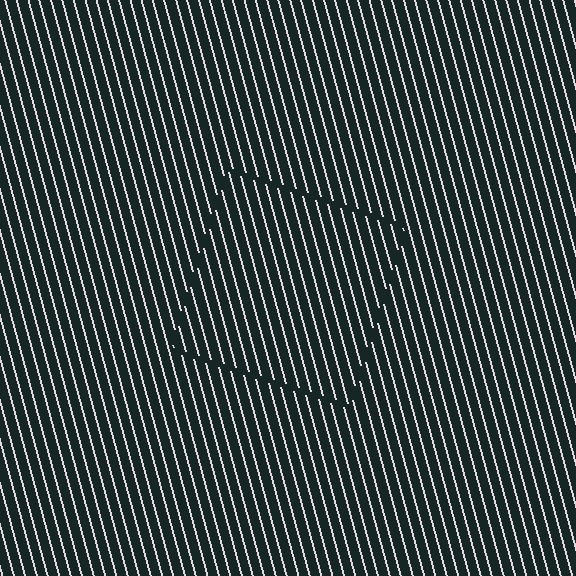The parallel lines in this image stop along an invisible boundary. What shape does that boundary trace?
An illusory square. The interior of the shape contains the same grating, shifted by half a period — the contour is defined by the phase discontinuity where line-ends from the inner and outer gratings abut.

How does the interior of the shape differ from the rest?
The interior of the shape contains the same grating, shifted by half a period — the contour is defined by the phase discontinuity where line-ends from the inner and outer gratings abut.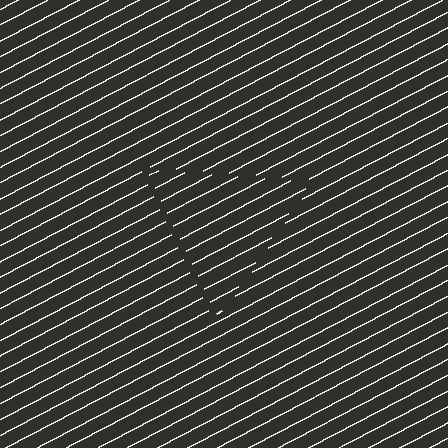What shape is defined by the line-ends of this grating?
An illusory triangle. The interior of the shape contains the same grating, shifted by half a period — the contour is defined by the phase discontinuity where line-ends from the inner and outer gratings abut.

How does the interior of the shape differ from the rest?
The interior of the shape contains the same grating, shifted by half a period — the contour is defined by the phase discontinuity where line-ends from the inner and outer gratings abut.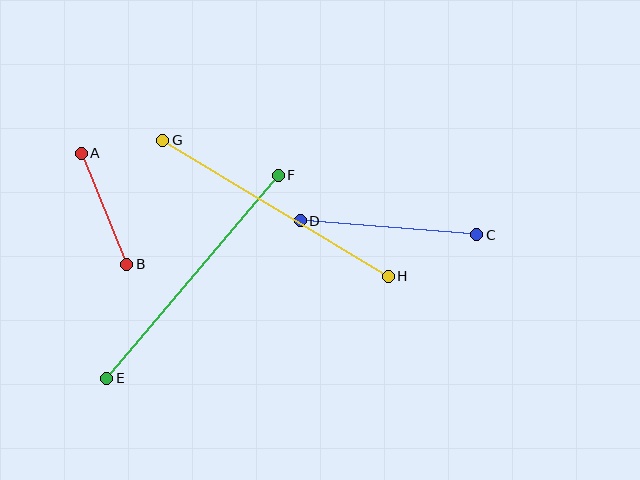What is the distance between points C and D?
The distance is approximately 177 pixels.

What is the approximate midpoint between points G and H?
The midpoint is at approximately (276, 208) pixels.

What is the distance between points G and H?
The distance is approximately 264 pixels.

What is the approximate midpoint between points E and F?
The midpoint is at approximately (193, 277) pixels.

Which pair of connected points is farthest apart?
Points E and F are farthest apart.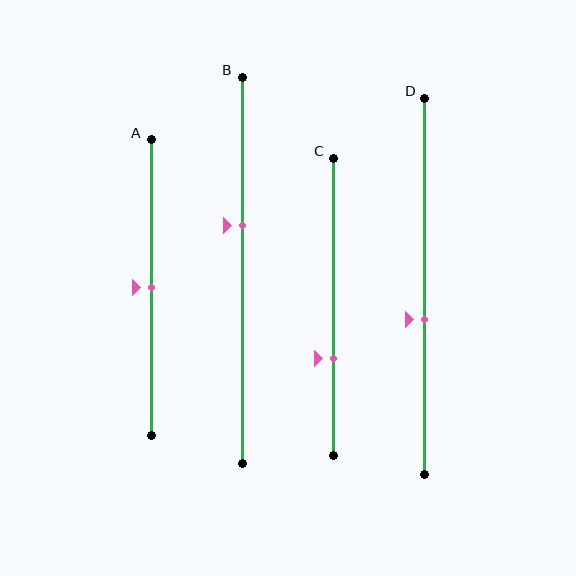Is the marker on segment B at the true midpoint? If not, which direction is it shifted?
No, the marker on segment B is shifted upward by about 12% of the segment length.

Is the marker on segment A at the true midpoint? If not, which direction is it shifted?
Yes, the marker on segment A is at the true midpoint.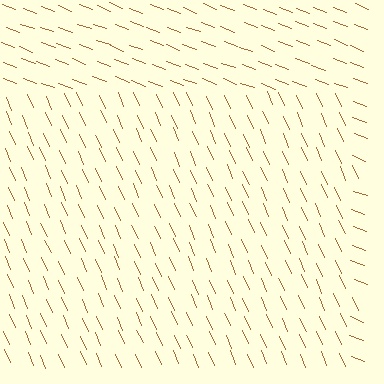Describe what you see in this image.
The image is filled with small brown line segments. A rectangle region in the image has lines oriented differently from the surrounding lines, creating a visible texture boundary.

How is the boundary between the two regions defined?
The boundary is defined purely by a change in line orientation (approximately 45 degrees difference). All lines are the same color and thickness.